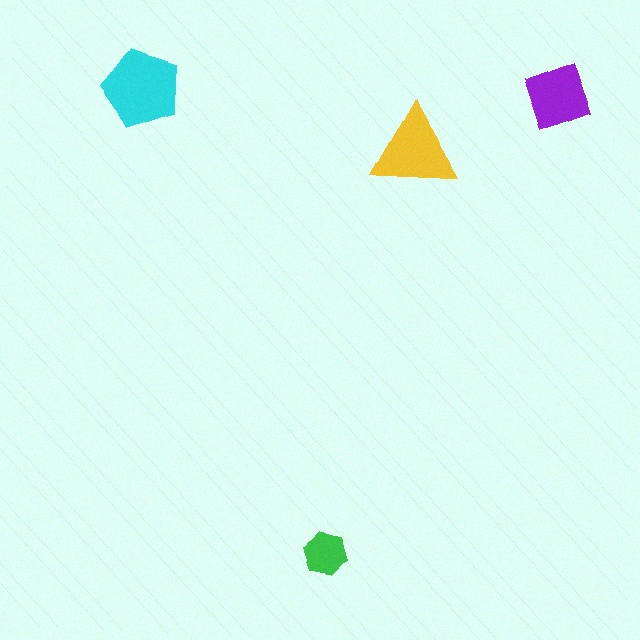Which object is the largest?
The cyan pentagon.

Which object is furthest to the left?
The cyan pentagon is leftmost.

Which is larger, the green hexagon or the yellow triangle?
The yellow triangle.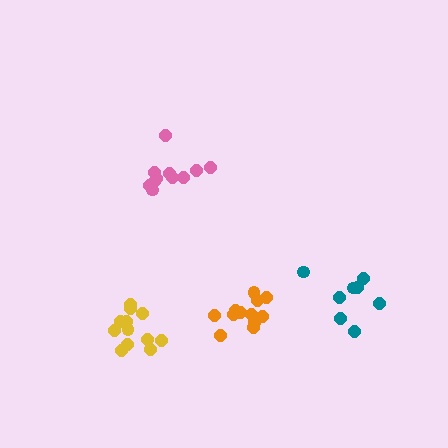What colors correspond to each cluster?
The clusters are colored: yellow, teal, pink, orange.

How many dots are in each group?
Group 1: 12 dots, Group 2: 8 dots, Group 3: 11 dots, Group 4: 12 dots (43 total).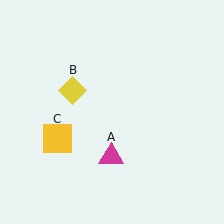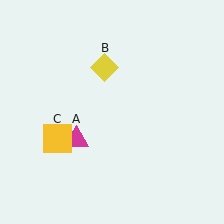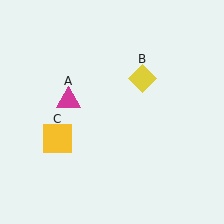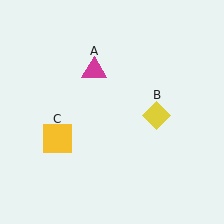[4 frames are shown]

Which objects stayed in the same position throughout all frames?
Yellow square (object C) remained stationary.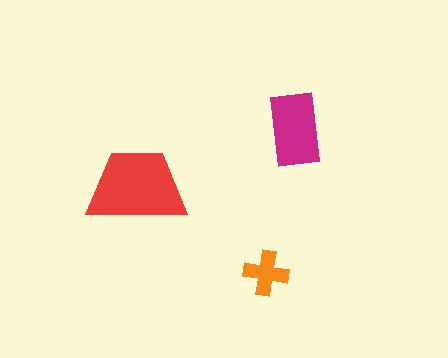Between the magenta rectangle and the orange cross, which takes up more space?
The magenta rectangle.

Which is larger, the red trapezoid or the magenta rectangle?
The red trapezoid.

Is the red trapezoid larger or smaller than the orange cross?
Larger.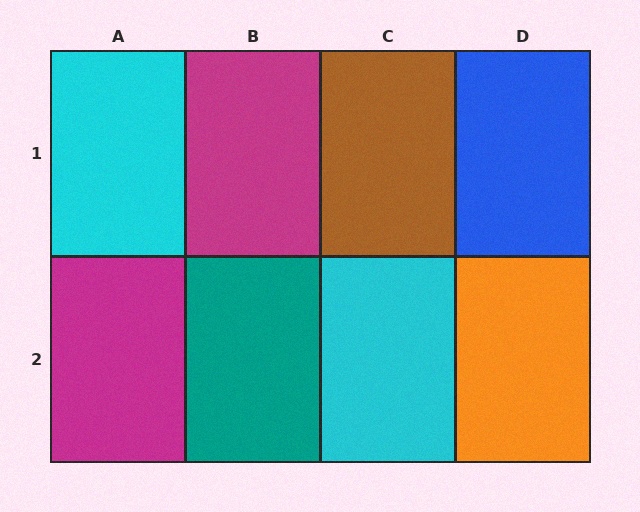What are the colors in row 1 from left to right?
Cyan, magenta, brown, blue.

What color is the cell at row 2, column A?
Magenta.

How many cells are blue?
1 cell is blue.